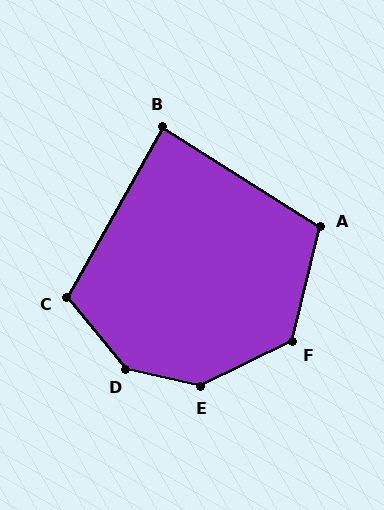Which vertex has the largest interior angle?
D, at approximately 143 degrees.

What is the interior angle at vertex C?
Approximately 112 degrees (obtuse).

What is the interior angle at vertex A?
Approximately 108 degrees (obtuse).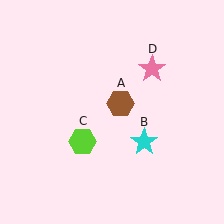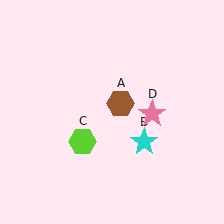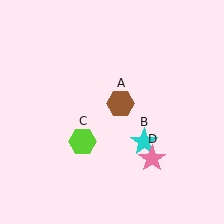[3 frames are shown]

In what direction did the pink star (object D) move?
The pink star (object D) moved down.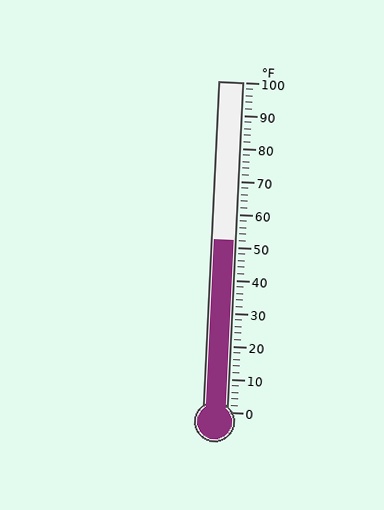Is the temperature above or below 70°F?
The temperature is below 70°F.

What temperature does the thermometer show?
The thermometer shows approximately 52°F.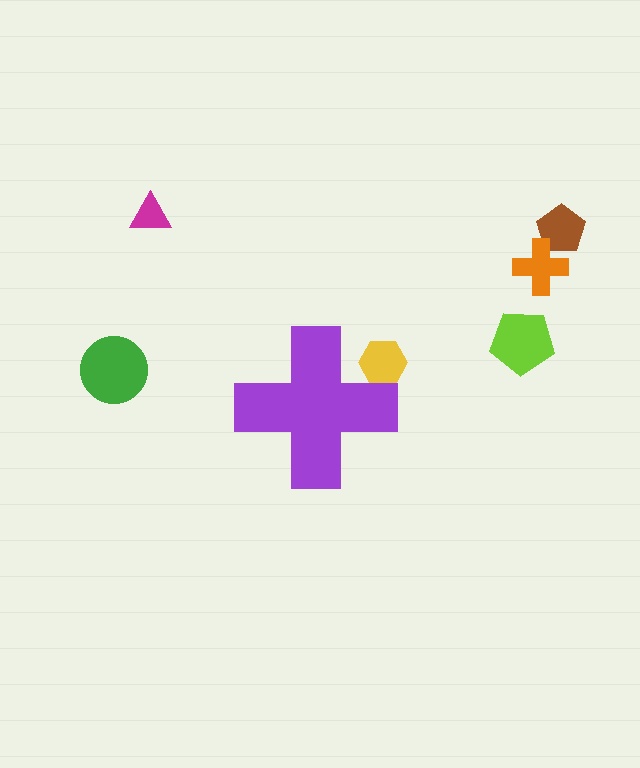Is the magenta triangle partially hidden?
No, the magenta triangle is fully visible.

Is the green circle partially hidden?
No, the green circle is fully visible.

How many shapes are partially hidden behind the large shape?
1 shape is partially hidden.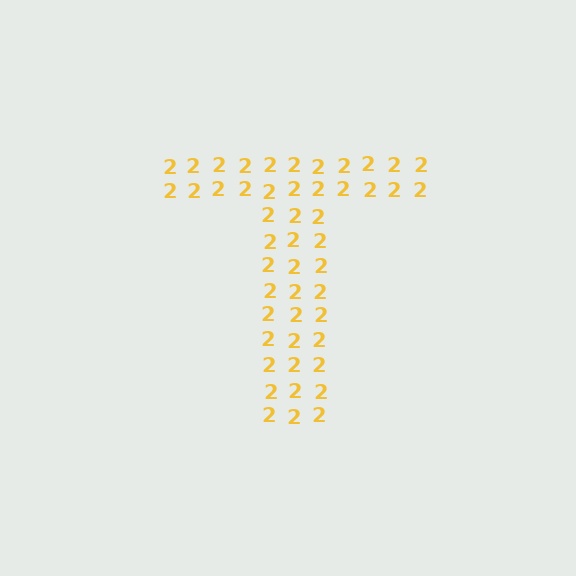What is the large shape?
The large shape is the letter T.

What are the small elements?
The small elements are digit 2's.